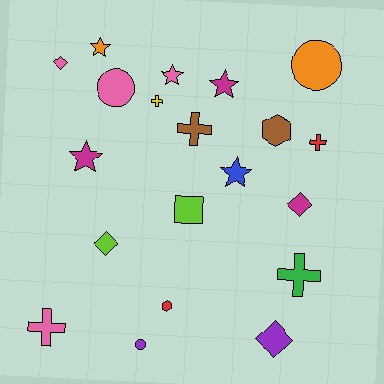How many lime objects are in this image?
There are 2 lime objects.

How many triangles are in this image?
There are no triangles.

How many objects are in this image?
There are 20 objects.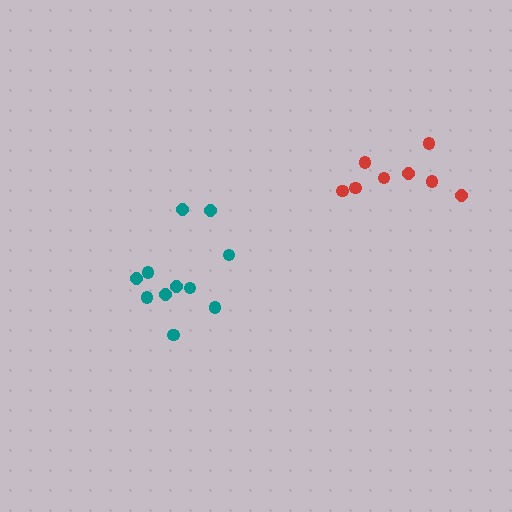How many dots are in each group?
Group 1: 11 dots, Group 2: 8 dots (19 total).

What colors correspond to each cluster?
The clusters are colored: teal, red.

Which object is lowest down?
The teal cluster is bottommost.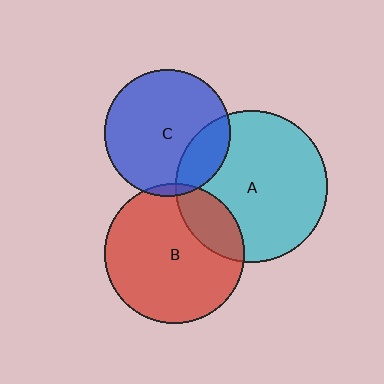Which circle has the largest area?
Circle A (cyan).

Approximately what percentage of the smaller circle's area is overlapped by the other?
Approximately 20%.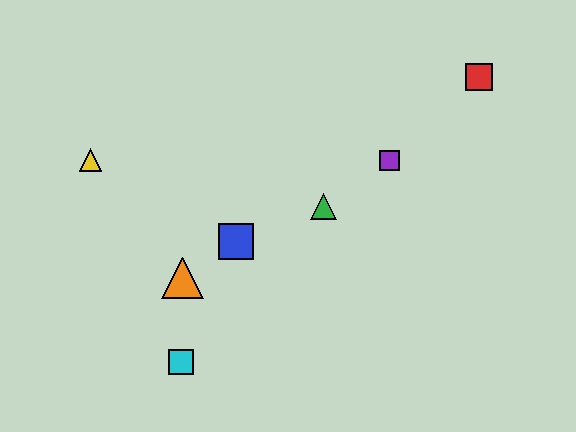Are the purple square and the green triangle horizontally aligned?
No, the purple square is at y≈160 and the green triangle is at y≈207.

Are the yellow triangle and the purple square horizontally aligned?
Yes, both are at y≈160.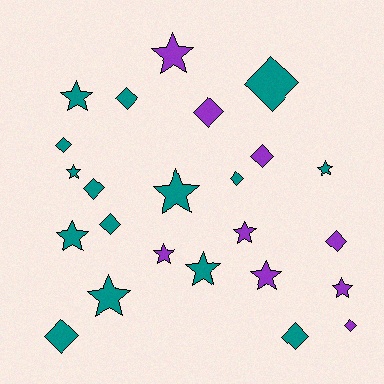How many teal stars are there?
There are 7 teal stars.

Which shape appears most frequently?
Diamond, with 12 objects.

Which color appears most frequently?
Teal, with 15 objects.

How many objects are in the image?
There are 24 objects.